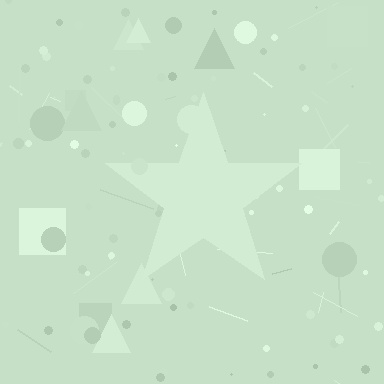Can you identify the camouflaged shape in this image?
The camouflaged shape is a star.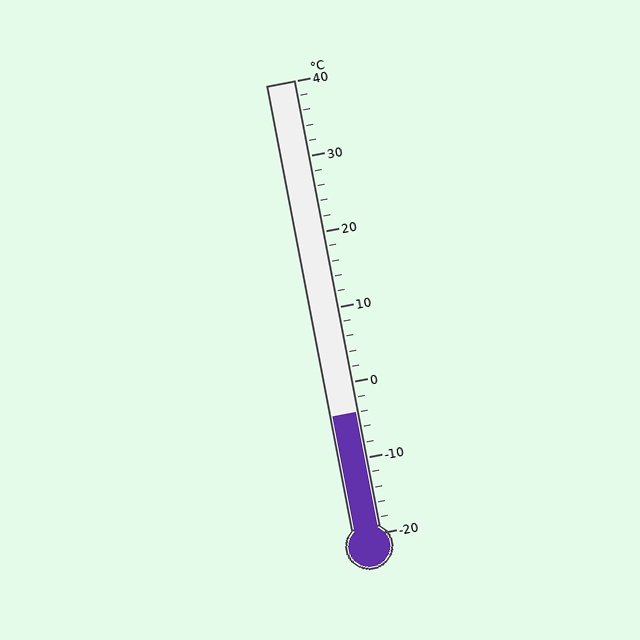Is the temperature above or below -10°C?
The temperature is above -10°C.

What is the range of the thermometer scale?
The thermometer scale ranges from -20°C to 40°C.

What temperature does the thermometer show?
The thermometer shows approximately -4°C.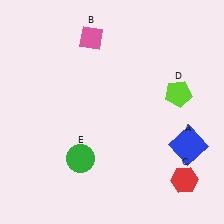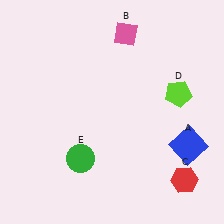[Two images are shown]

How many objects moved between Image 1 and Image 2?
1 object moved between the two images.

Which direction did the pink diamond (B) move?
The pink diamond (B) moved right.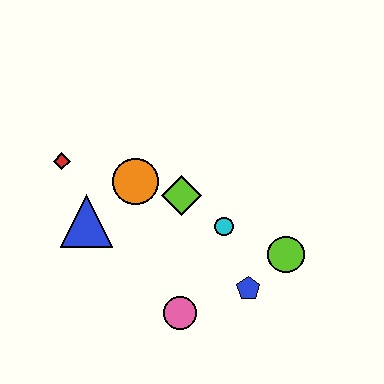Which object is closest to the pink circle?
The blue pentagon is closest to the pink circle.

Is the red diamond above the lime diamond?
Yes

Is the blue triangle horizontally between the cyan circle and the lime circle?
No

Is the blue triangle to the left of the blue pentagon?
Yes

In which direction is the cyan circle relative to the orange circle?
The cyan circle is to the right of the orange circle.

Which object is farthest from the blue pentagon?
The red diamond is farthest from the blue pentagon.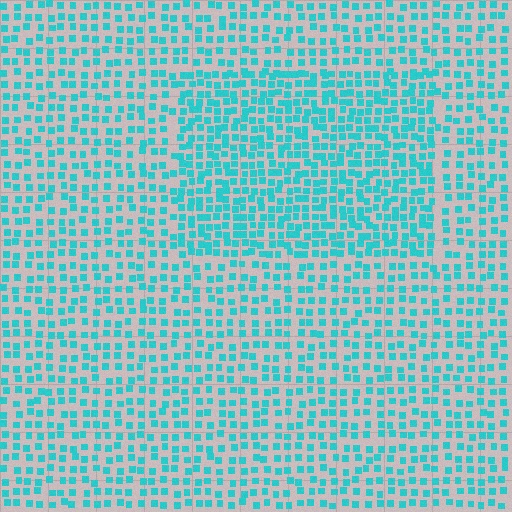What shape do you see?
I see a rectangle.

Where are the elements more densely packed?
The elements are more densely packed inside the rectangle boundary.